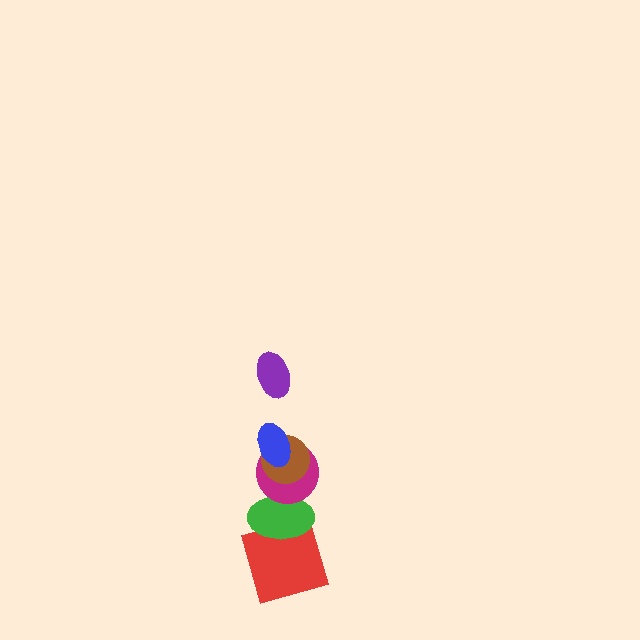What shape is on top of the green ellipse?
The magenta circle is on top of the green ellipse.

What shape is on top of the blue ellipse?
The purple ellipse is on top of the blue ellipse.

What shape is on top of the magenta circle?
The brown circle is on top of the magenta circle.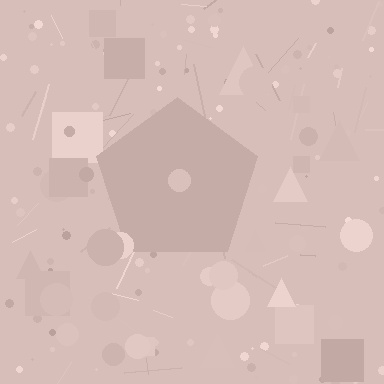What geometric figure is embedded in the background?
A pentagon is embedded in the background.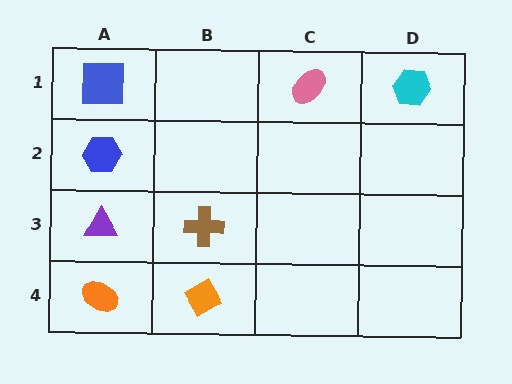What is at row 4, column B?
An orange diamond.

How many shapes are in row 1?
3 shapes.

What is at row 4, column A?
An orange ellipse.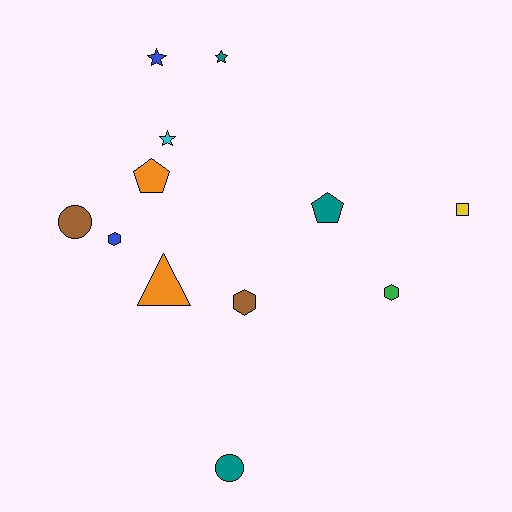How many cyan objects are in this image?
There is 1 cyan object.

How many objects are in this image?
There are 12 objects.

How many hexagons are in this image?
There are 3 hexagons.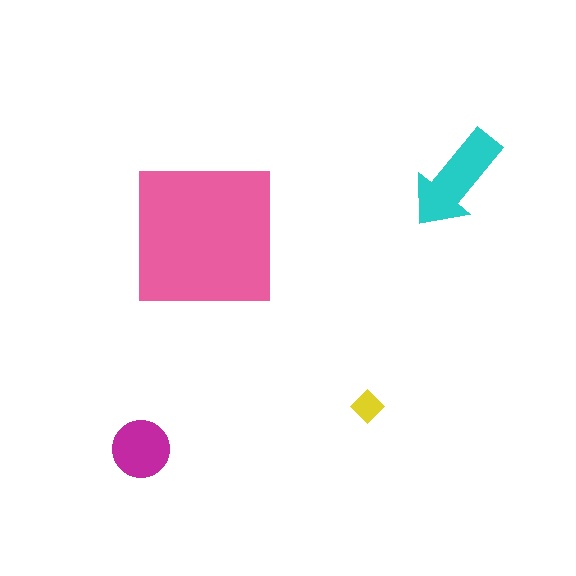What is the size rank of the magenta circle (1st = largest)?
3rd.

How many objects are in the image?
There are 4 objects in the image.